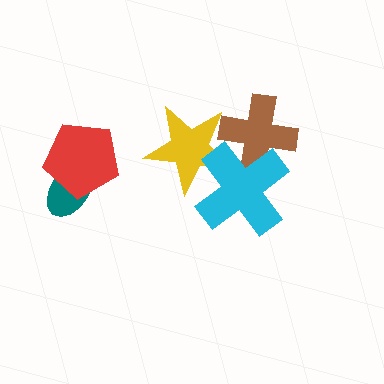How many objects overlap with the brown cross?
2 objects overlap with the brown cross.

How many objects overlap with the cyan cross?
2 objects overlap with the cyan cross.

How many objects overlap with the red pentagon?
1 object overlaps with the red pentagon.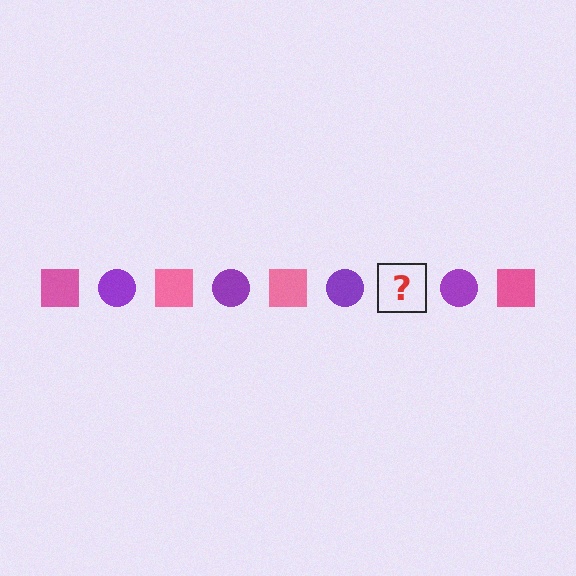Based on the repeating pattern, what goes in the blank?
The blank should be a pink square.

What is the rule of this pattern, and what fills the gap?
The rule is that the pattern alternates between pink square and purple circle. The gap should be filled with a pink square.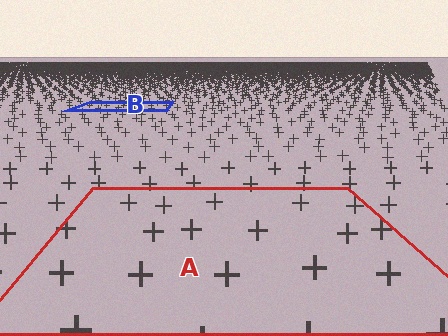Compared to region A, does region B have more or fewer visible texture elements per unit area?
Region B has more texture elements per unit area — they are packed more densely because it is farther away.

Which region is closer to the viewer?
Region A is closer. The texture elements there are larger and more spread out.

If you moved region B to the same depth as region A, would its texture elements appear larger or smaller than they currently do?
They would appear larger. At a closer depth, the same texture elements are projected at a bigger on-screen size.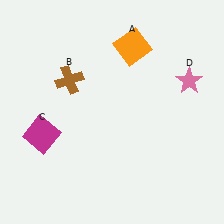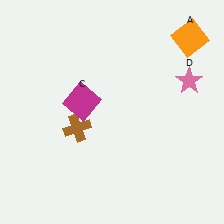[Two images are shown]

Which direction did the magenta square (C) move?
The magenta square (C) moved right.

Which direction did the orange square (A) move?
The orange square (A) moved right.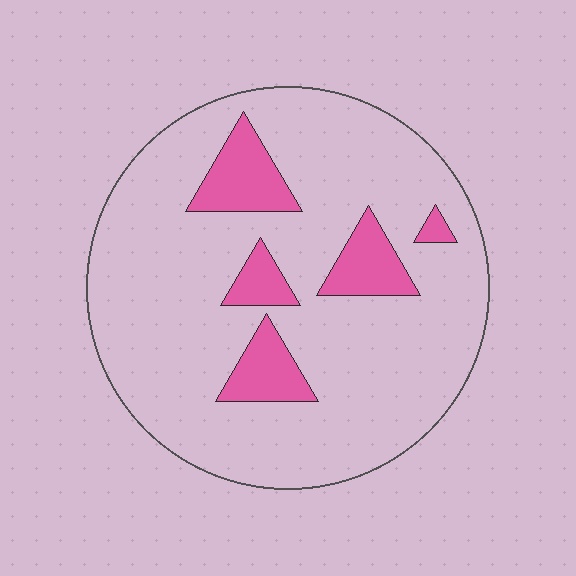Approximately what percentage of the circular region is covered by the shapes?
Approximately 15%.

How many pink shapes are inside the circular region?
5.